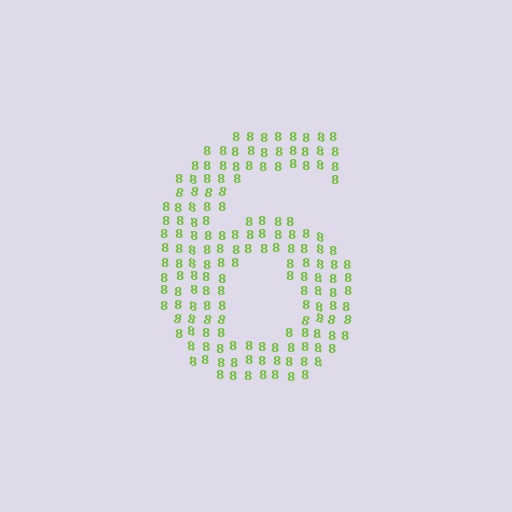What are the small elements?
The small elements are digit 8's.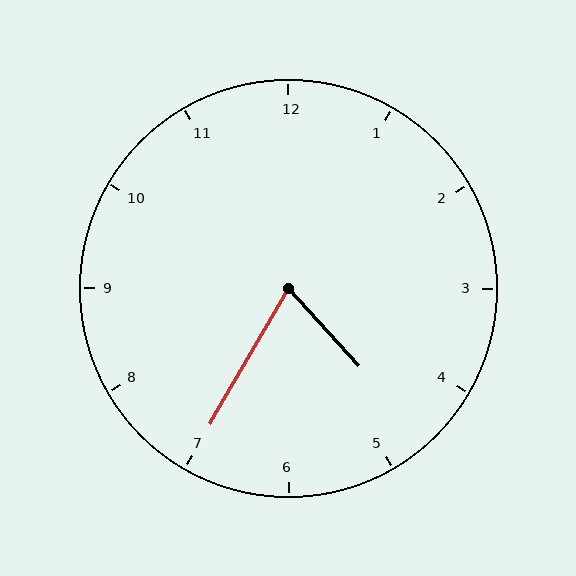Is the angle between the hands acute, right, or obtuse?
It is acute.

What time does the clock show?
4:35.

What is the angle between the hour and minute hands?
Approximately 72 degrees.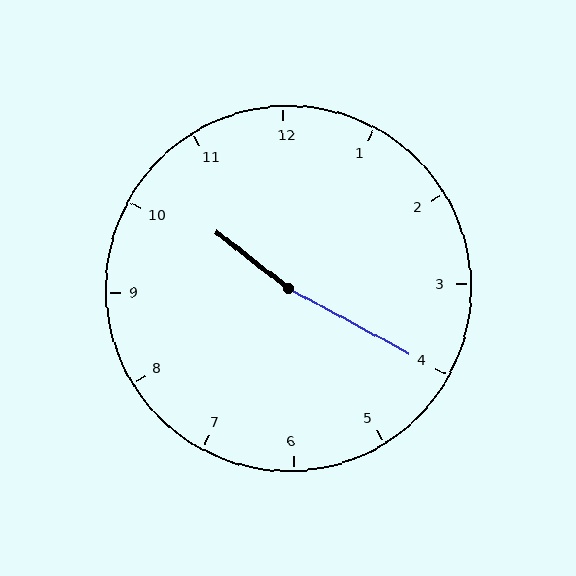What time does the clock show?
10:20.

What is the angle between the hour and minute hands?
Approximately 170 degrees.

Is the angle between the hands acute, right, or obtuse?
It is obtuse.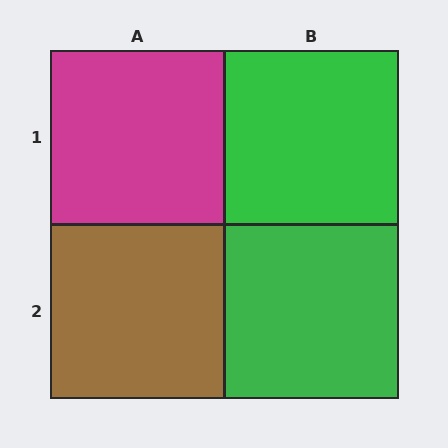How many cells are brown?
1 cell is brown.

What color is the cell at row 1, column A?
Magenta.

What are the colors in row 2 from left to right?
Brown, green.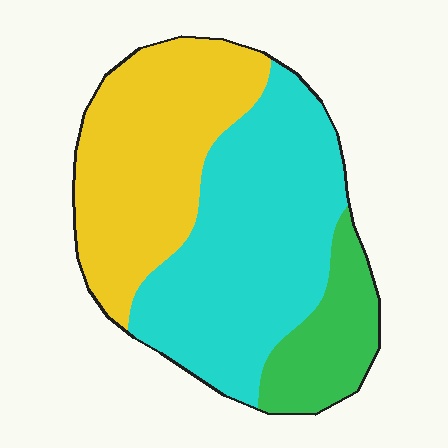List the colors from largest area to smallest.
From largest to smallest: cyan, yellow, green.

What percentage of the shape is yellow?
Yellow takes up about three eighths (3/8) of the shape.